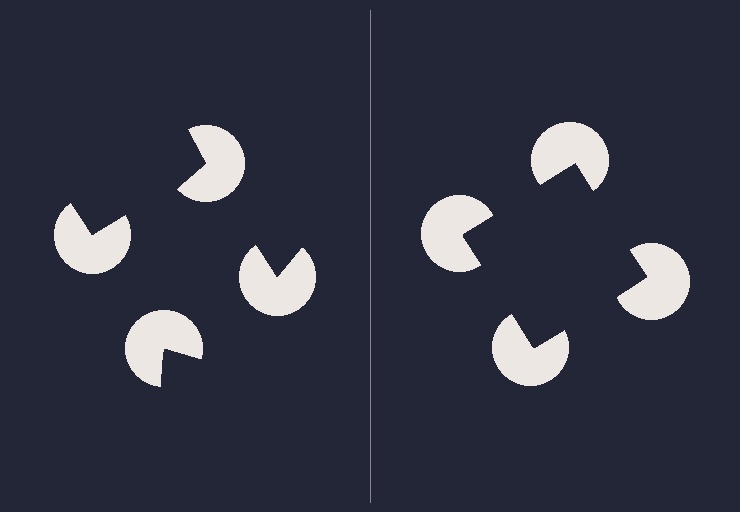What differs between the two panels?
The pac-man discs are positioned identically on both sides; only the wedge orientations differ. On the right they align to a square; on the left they are misaligned.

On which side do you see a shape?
An illusory square appears on the right side. On the left side the wedge cuts are rotated, so no coherent shape forms.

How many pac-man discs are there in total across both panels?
8 — 4 on each side.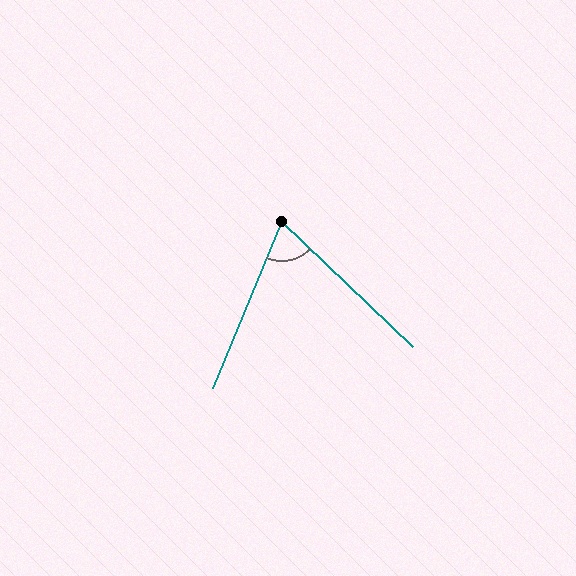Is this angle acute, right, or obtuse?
It is acute.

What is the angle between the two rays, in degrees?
Approximately 69 degrees.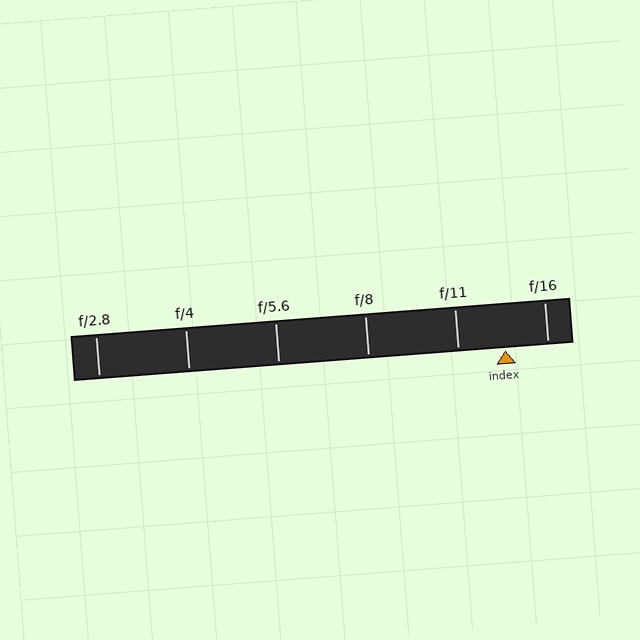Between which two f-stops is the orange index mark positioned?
The index mark is between f/11 and f/16.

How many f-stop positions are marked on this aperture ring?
There are 6 f-stop positions marked.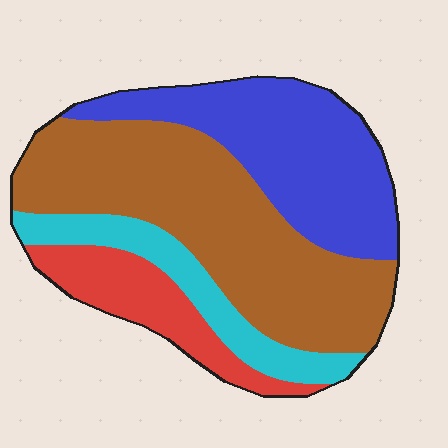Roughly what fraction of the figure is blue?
Blue covers 29% of the figure.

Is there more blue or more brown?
Brown.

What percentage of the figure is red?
Red takes up less than a quarter of the figure.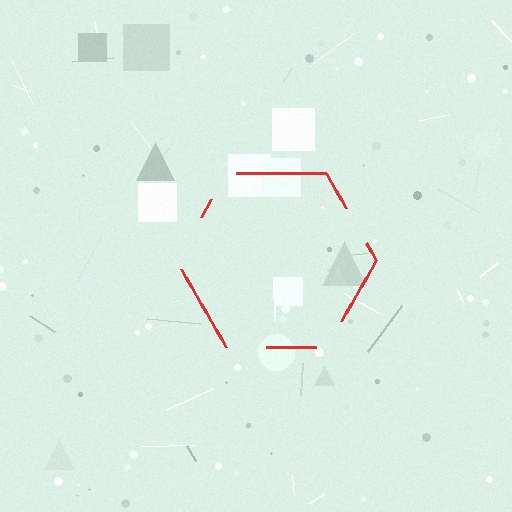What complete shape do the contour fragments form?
The contour fragments form a hexagon.